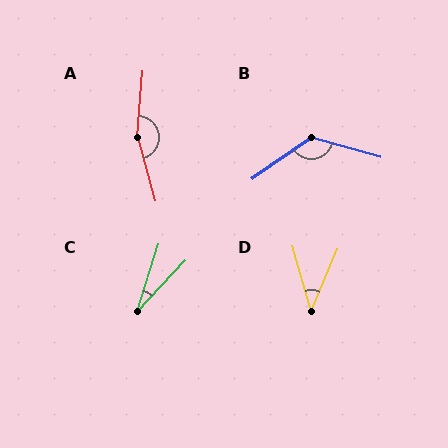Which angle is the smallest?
C, at approximately 26 degrees.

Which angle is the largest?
A, at approximately 160 degrees.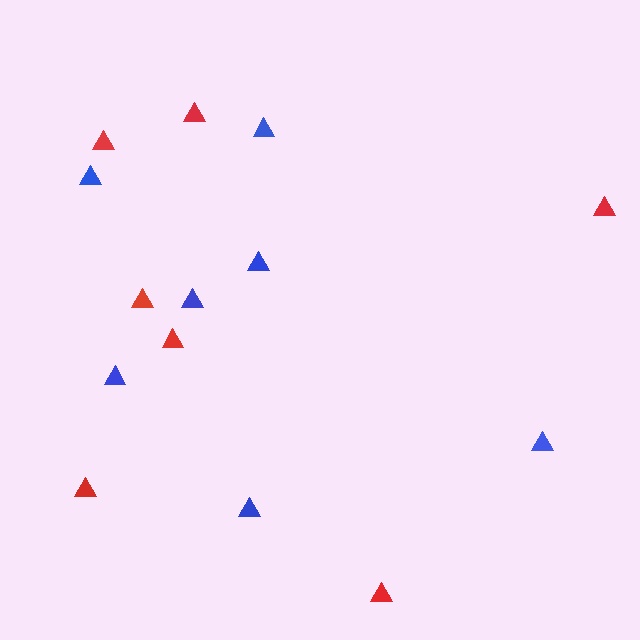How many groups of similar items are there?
There are 2 groups: one group of red triangles (7) and one group of blue triangles (7).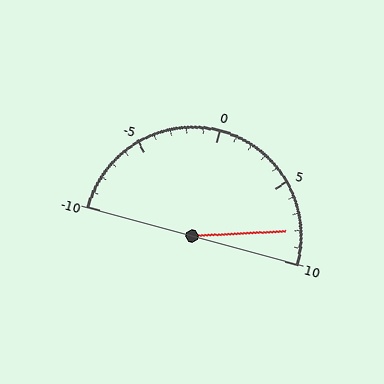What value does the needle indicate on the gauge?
The needle indicates approximately 8.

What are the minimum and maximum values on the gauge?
The gauge ranges from -10 to 10.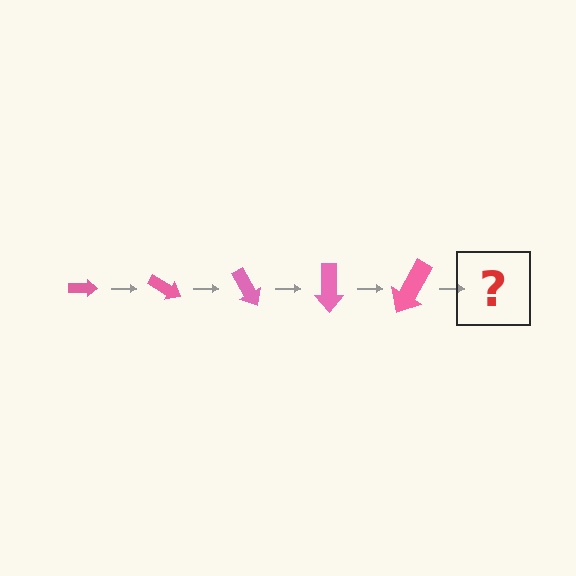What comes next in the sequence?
The next element should be an arrow, larger than the previous one and rotated 150 degrees from the start.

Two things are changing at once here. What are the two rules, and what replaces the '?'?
The two rules are that the arrow grows larger each step and it rotates 30 degrees each step. The '?' should be an arrow, larger than the previous one and rotated 150 degrees from the start.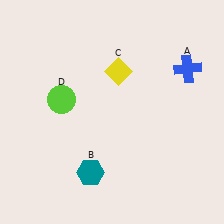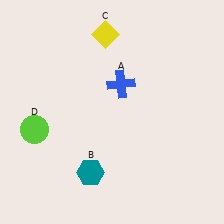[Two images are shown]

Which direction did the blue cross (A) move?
The blue cross (A) moved left.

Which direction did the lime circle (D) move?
The lime circle (D) moved down.